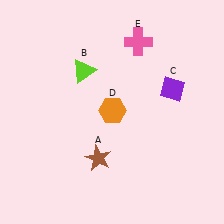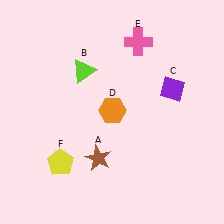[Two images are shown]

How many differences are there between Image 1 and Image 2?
There is 1 difference between the two images.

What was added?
A yellow pentagon (F) was added in Image 2.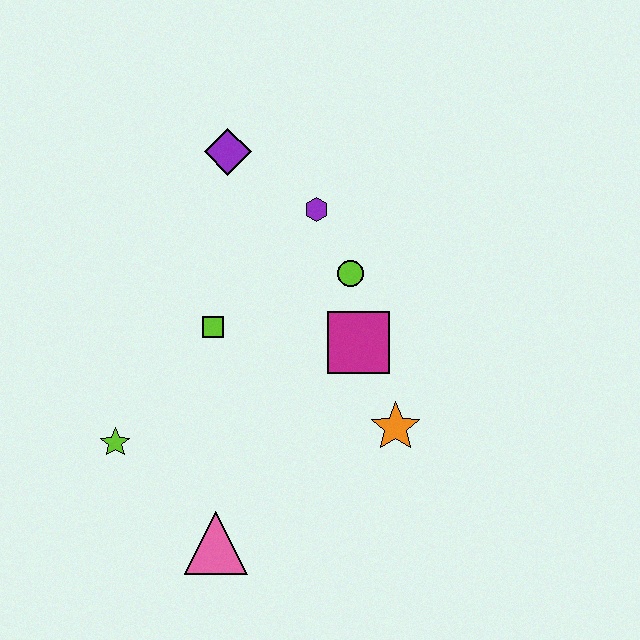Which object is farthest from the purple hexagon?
The pink triangle is farthest from the purple hexagon.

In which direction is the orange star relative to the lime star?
The orange star is to the right of the lime star.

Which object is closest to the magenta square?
The lime circle is closest to the magenta square.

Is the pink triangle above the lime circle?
No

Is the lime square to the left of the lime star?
No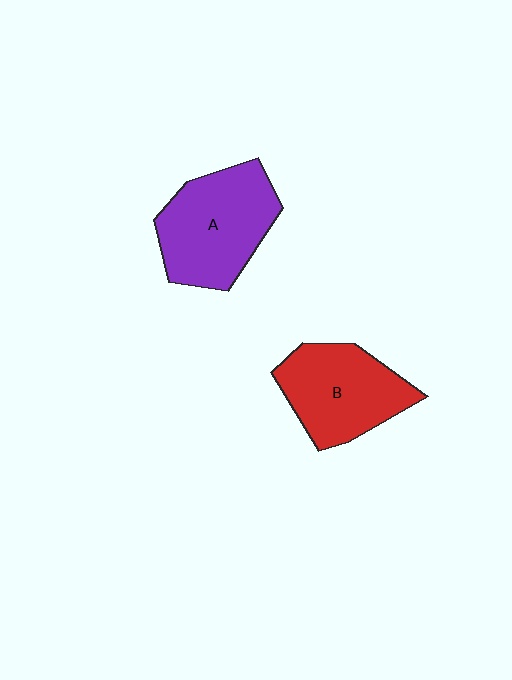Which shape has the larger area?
Shape A (purple).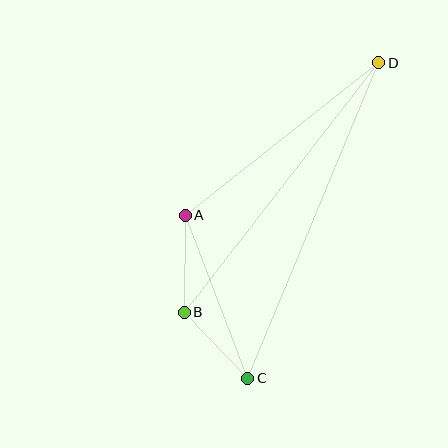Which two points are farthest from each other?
Points C and D are farthest from each other.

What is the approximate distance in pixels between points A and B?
The distance between A and B is approximately 97 pixels.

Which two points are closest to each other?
Points B and C are closest to each other.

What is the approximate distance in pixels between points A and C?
The distance between A and C is approximately 174 pixels.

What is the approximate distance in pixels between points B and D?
The distance between B and D is approximately 316 pixels.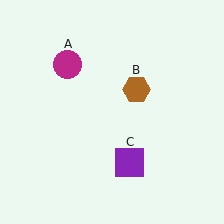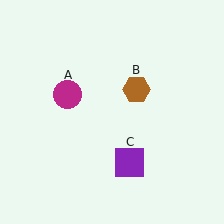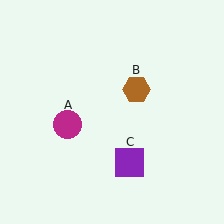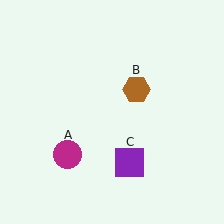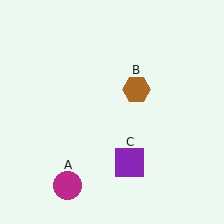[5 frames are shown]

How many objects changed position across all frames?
1 object changed position: magenta circle (object A).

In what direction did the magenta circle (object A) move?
The magenta circle (object A) moved down.